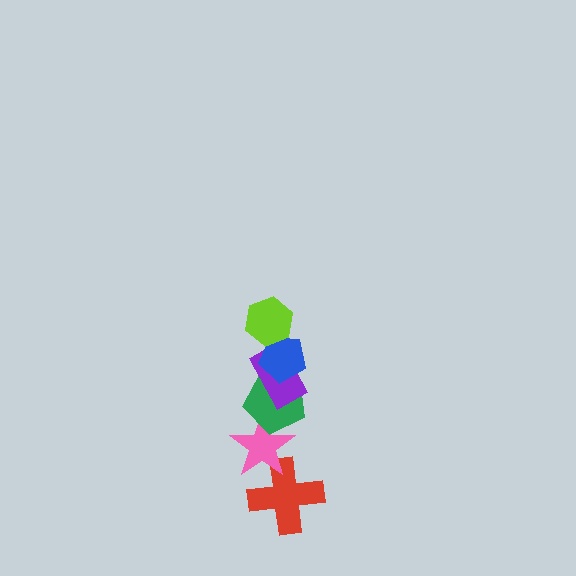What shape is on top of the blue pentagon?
The lime hexagon is on top of the blue pentagon.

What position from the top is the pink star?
The pink star is 5th from the top.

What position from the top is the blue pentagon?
The blue pentagon is 2nd from the top.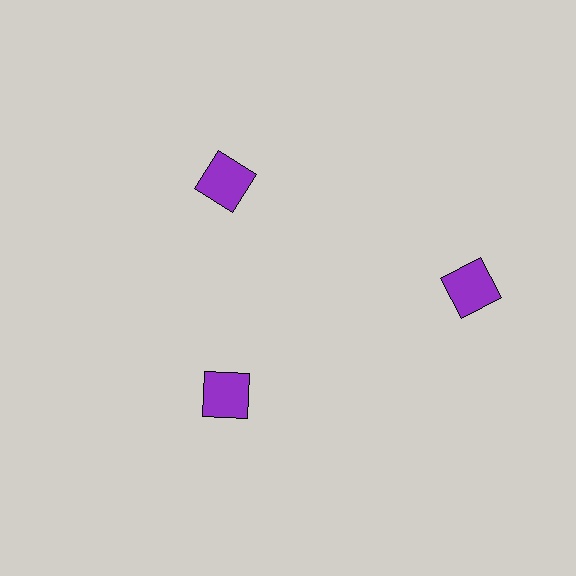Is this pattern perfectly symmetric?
No. The 3 purple squares are arranged in a ring, but one element near the 3 o'clock position is pushed outward from the center, breaking the 3-fold rotational symmetry.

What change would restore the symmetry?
The symmetry would be restored by moving it inward, back onto the ring so that all 3 squares sit at equal angles and equal distance from the center.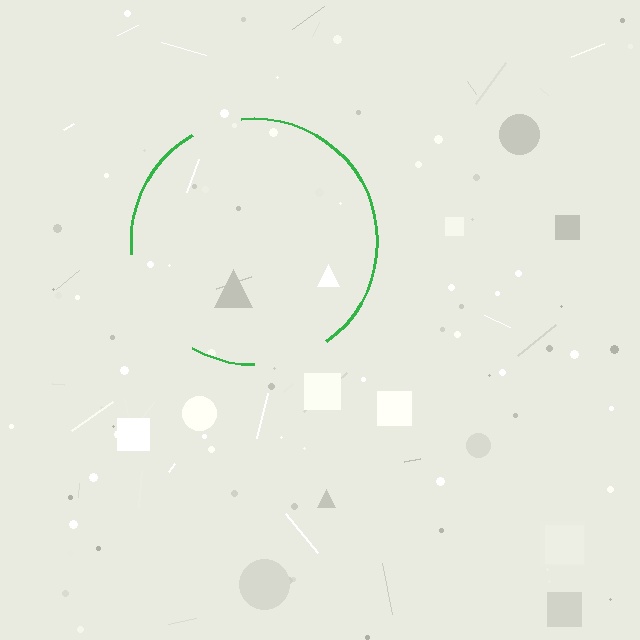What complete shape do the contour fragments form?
The contour fragments form a circle.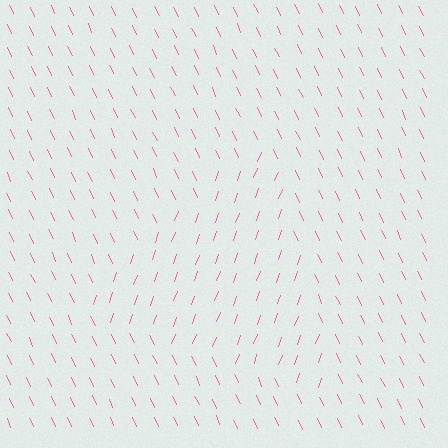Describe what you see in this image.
The image is filled with small pink line segments. A triangle region in the image has lines oriented differently from the surrounding lines, creating a visible texture boundary.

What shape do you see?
I see a triangle.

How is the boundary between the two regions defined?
The boundary is defined purely by a change in line orientation (approximately 45 degrees difference). All lines are the same color and thickness.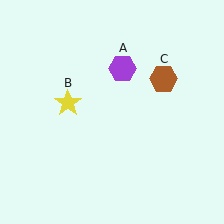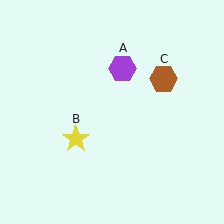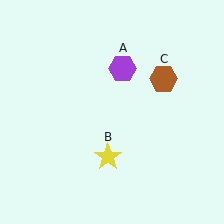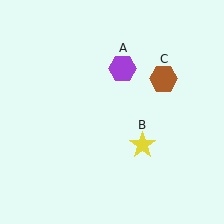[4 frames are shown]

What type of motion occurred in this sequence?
The yellow star (object B) rotated counterclockwise around the center of the scene.